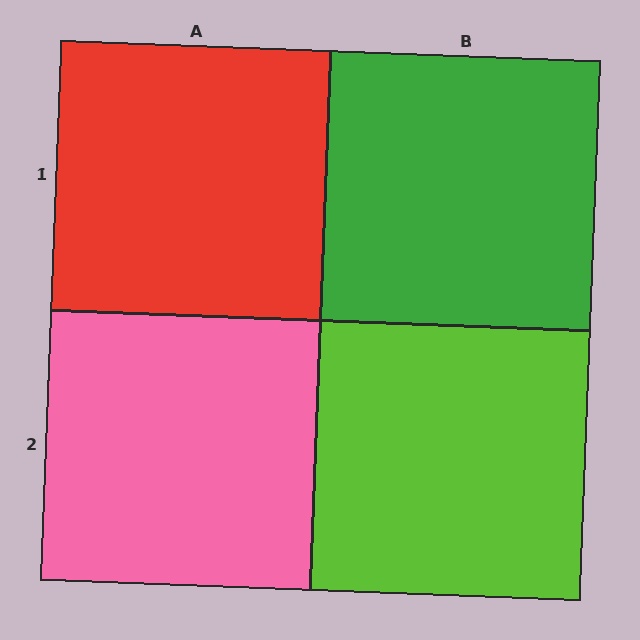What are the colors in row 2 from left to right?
Pink, lime.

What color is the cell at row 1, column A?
Red.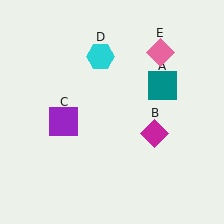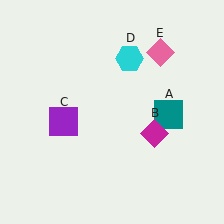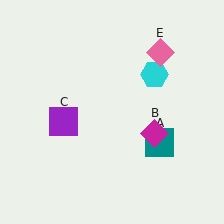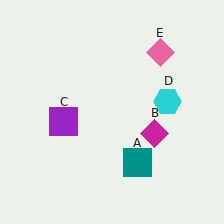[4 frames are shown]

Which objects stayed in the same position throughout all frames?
Magenta diamond (object B) and purple square (object C) and pink diamond (object E) remained stationary.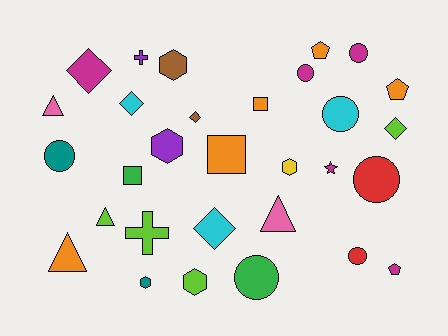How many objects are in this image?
There are 30 objects.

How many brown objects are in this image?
There are 2 brown objects.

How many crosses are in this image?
There are 2 crosses.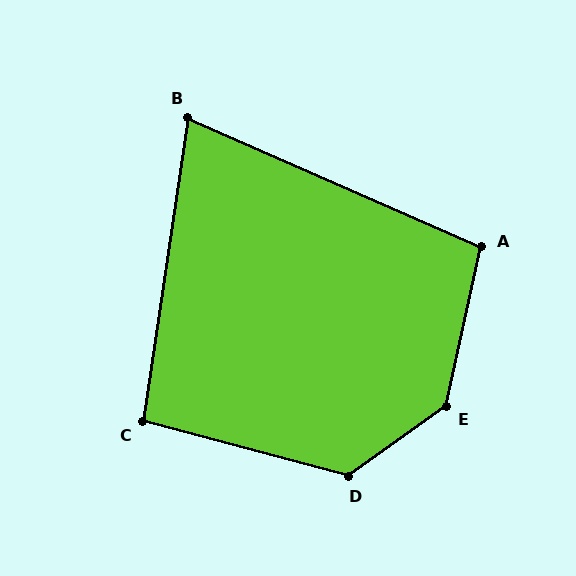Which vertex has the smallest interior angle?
B, at approximately 75 degrees.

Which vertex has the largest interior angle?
E, at approximately 138 degrees.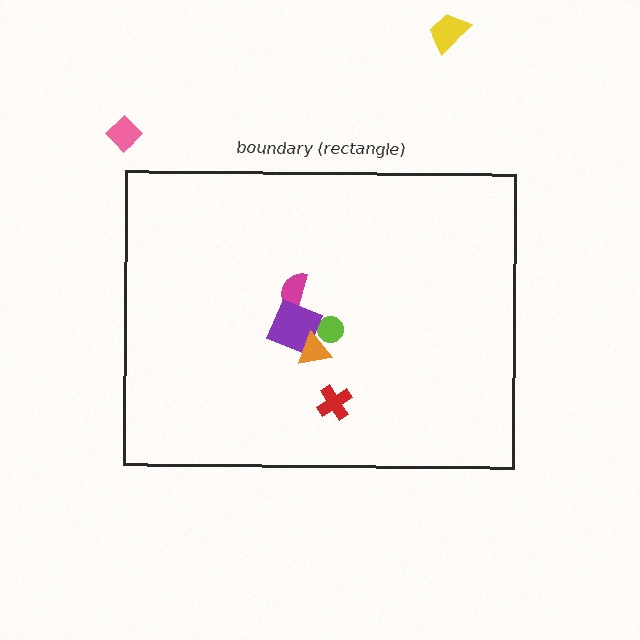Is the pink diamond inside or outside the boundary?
Outside.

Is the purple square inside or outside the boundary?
Inside.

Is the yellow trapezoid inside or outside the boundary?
Outside.